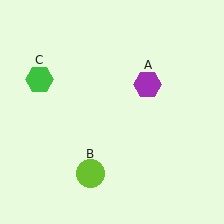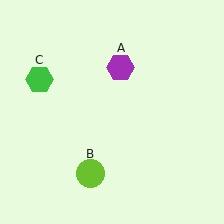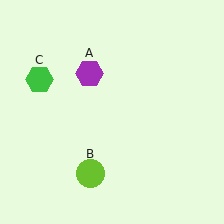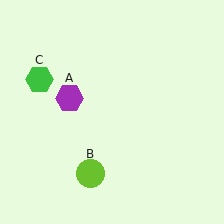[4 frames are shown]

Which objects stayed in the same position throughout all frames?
Lime circle (object B) and green hexagon (object C) remained stationary.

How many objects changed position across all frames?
1 object changed position: purple hexagon (object A).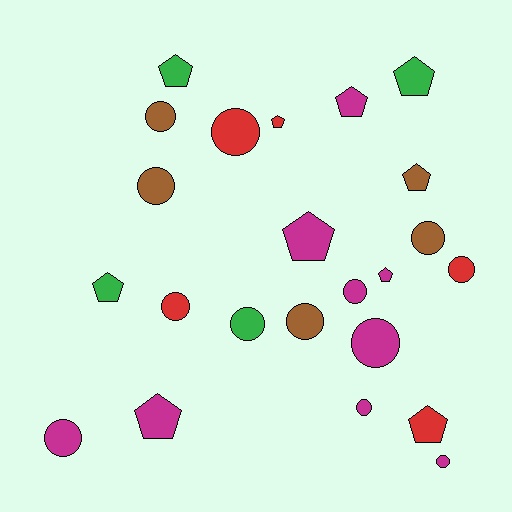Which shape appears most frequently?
Circle, with 13 objects.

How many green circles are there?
There is 1 green circle.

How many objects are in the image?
There are 23 objects.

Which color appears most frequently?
Magenta, with 9 objects.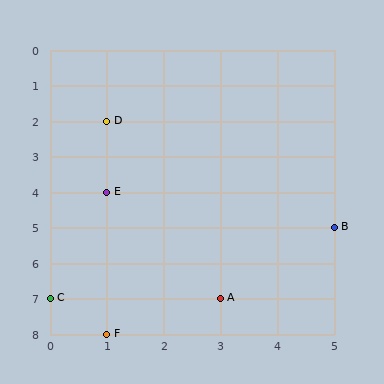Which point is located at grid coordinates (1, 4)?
Point E is at (1, 4).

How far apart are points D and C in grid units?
Points D and C are 1 column and 5 rows apart (about 5.1 grid units diagonally).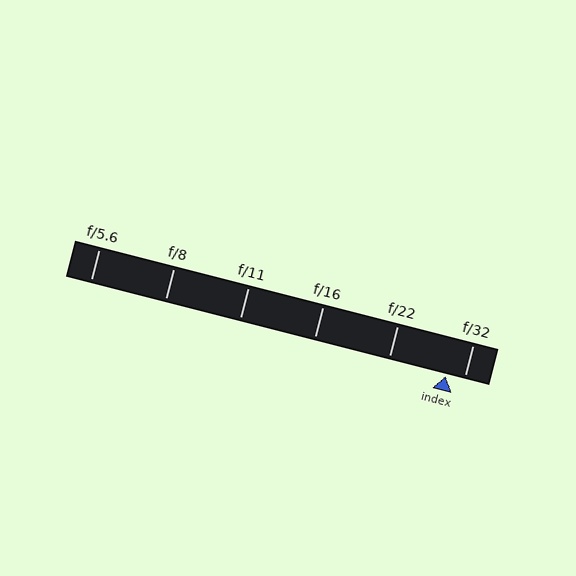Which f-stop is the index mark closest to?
The index mark is closest to f/32.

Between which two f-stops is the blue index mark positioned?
The index mark is between f/22 and f/32.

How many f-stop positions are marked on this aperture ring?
There are 6 f-stop positions marked.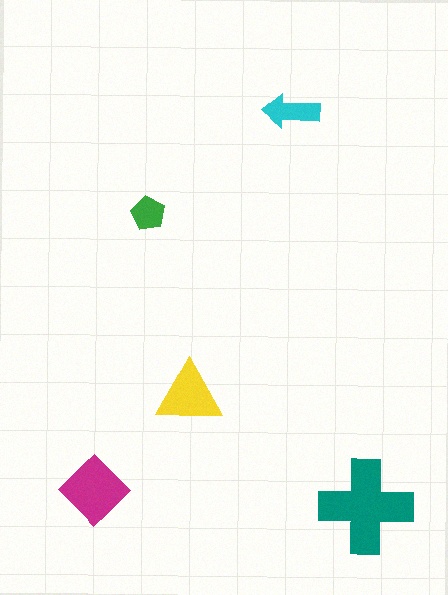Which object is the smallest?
The green pentagon.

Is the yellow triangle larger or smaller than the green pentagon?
Larger.